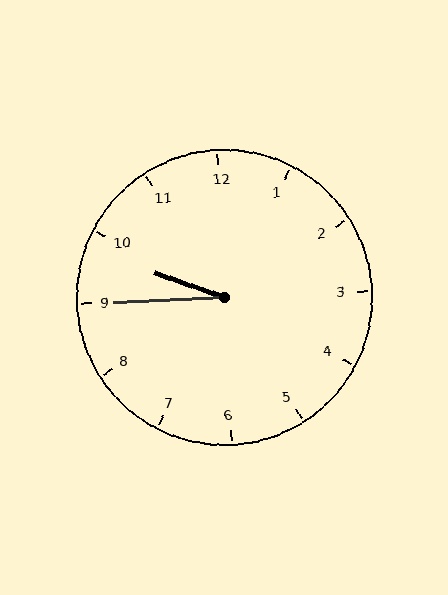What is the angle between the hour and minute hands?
Approximately 22 degrees.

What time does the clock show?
9:45.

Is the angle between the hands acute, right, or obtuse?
It is acute.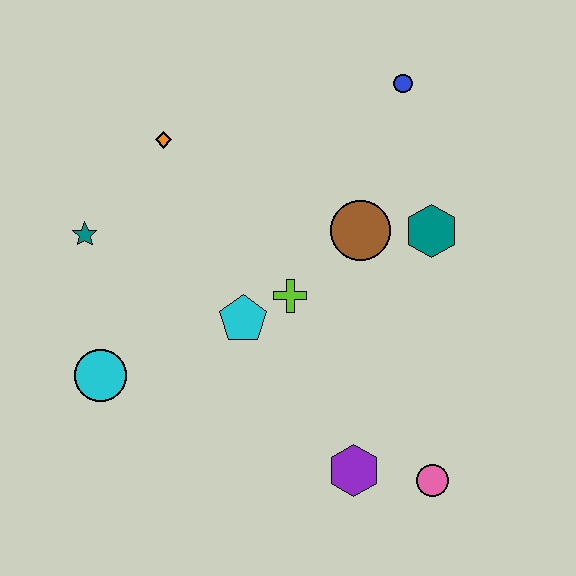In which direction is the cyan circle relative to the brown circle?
The cyan circle is to the left of the brown circle.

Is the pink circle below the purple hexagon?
Yes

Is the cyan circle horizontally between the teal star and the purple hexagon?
Yes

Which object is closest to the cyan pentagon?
The lime cross is closest to the cyan pentagon.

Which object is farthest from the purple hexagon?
The blue circle is farthest from the purple hexagon.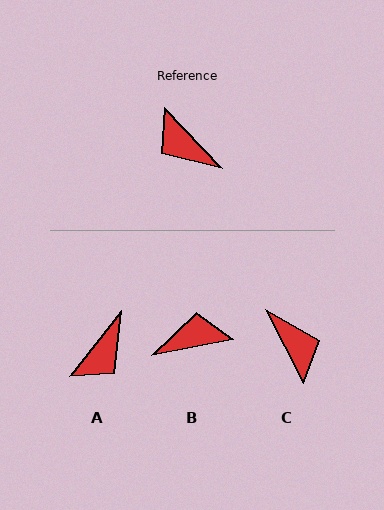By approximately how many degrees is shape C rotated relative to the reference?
Approximately 164 degrees counter-clockwise.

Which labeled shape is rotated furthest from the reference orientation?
C, about 164 degrees away.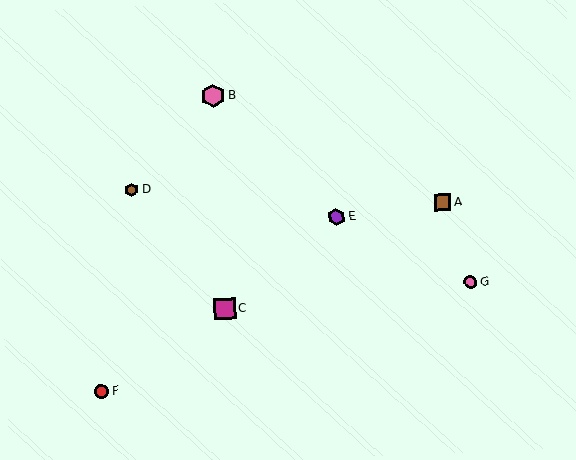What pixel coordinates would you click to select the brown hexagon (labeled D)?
Click at (132, 190) to select the brown hexagon D.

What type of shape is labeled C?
Shape C is a magenta square.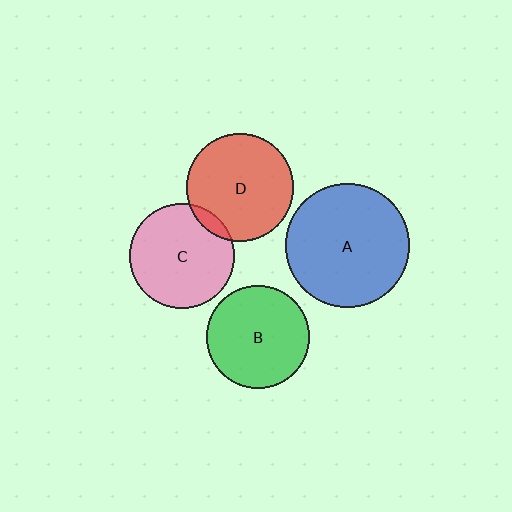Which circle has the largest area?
Circle A (blue).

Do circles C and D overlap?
Yes.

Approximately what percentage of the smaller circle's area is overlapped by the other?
Approximately 5%.